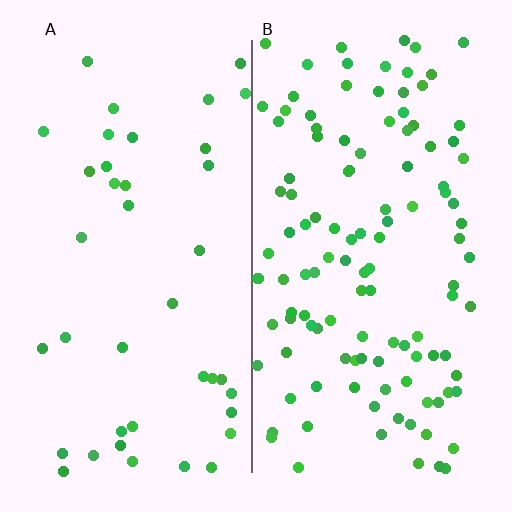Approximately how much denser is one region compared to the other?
Approximately 3.0× — region B over region A.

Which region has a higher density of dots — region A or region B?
B (the right).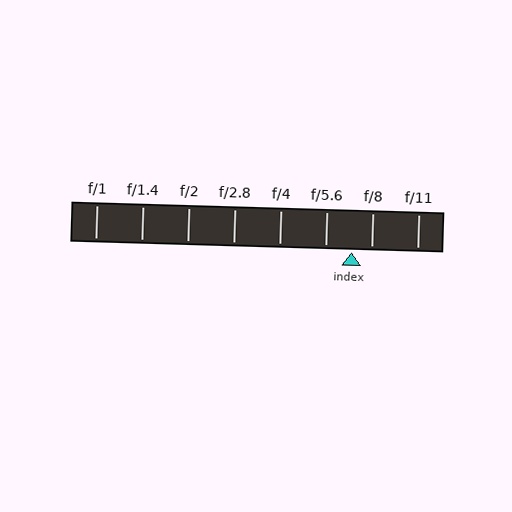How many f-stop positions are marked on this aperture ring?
There are 8 f-stop positions marked.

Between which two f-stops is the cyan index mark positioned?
The index mark is between f/5.6 and f/8.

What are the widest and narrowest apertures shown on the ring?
The widest aperture shown is f/1 and the narrowest is f/11.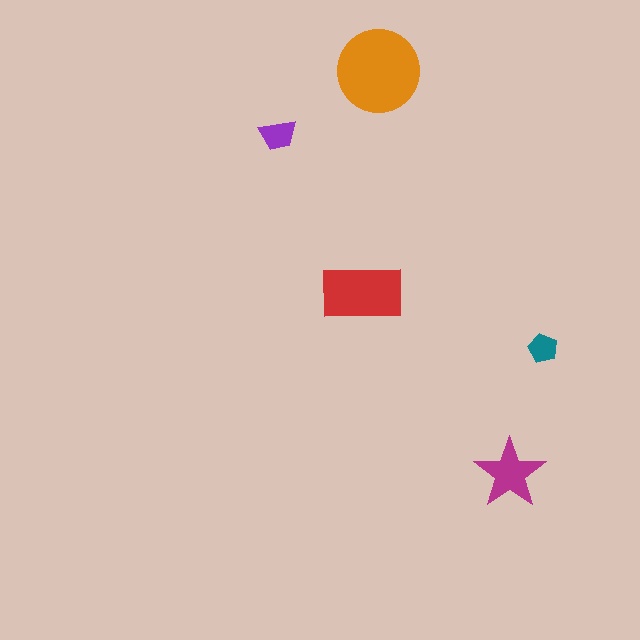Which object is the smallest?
The teal pentagon.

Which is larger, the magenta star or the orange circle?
The orange circle.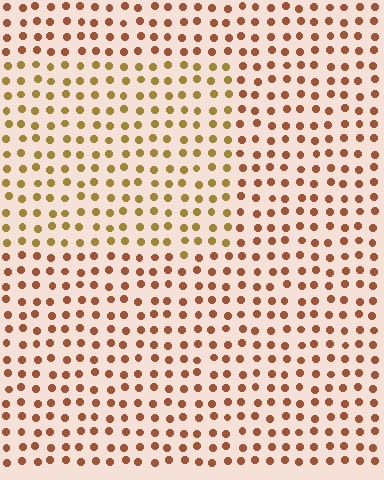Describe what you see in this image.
The image is filled with small brown elements in a uniform arrangement. A rectangle-shaped region is visible where the elements are tinted to a slightly different hue, forming a subtle color boundary.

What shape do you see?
I see a rectangle.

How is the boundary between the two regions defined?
The boundary is defined purely by a slight shift in hue (about 30 degrees). Spacing, size, and orientation are identical on both sides.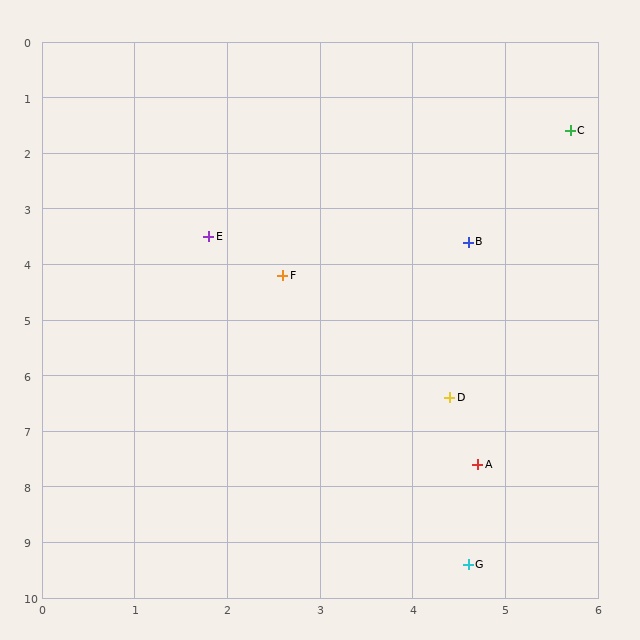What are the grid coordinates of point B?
Point B is at approximately (4.6, 3.6).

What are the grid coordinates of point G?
Point G is at approximately (4.6, 9.4).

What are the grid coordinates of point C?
Point C is at approximately (5.7, 1.6).